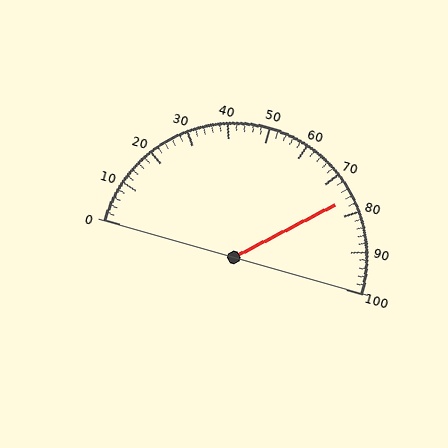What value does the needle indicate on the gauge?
The needle indicates approximately 76.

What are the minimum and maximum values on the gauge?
The gauge ranges from 0 to 100.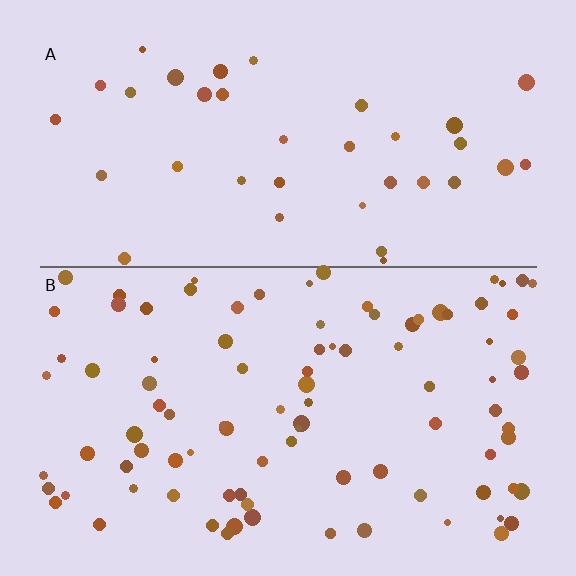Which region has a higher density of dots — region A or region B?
B (the bottom).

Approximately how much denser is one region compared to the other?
Approximately 2.5× — region B over region A.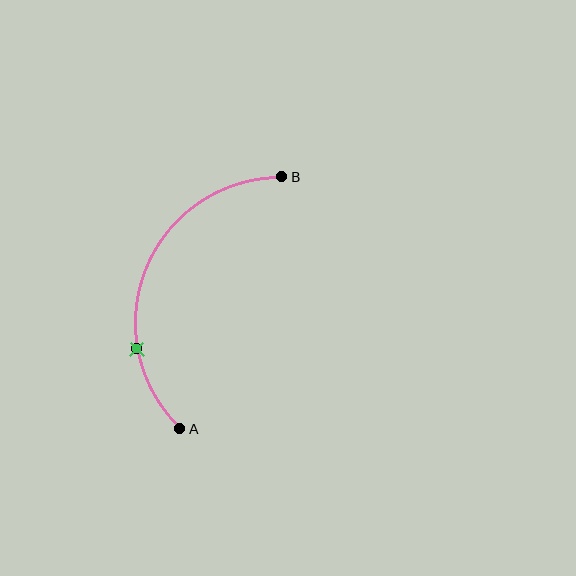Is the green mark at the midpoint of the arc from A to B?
No. The green mark lies on the arc but is closer to endpoint A. The arc midpoint would be at the point on the curve equidistant along the arc from both A and B.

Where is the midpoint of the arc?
The arc midpoint is the point on the curve farthest from the straight line joining A and B. It sits to the left of that line.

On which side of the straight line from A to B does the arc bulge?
The arc bulges to the left of the straight line connecting A and B.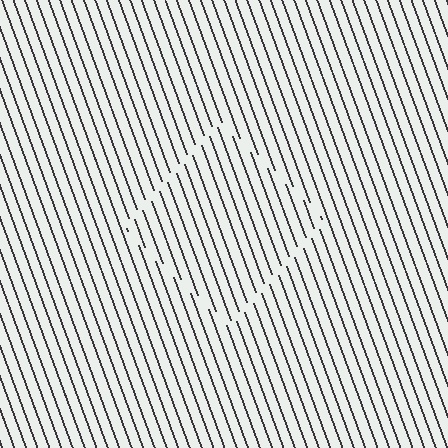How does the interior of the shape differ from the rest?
The interior of the shape contains the same grating, shifted by half a period — the contour is defined by the phase discontinuity where line-ends from the inner and outer gratings abut.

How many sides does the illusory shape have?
4 sides — the line-ends trace a square.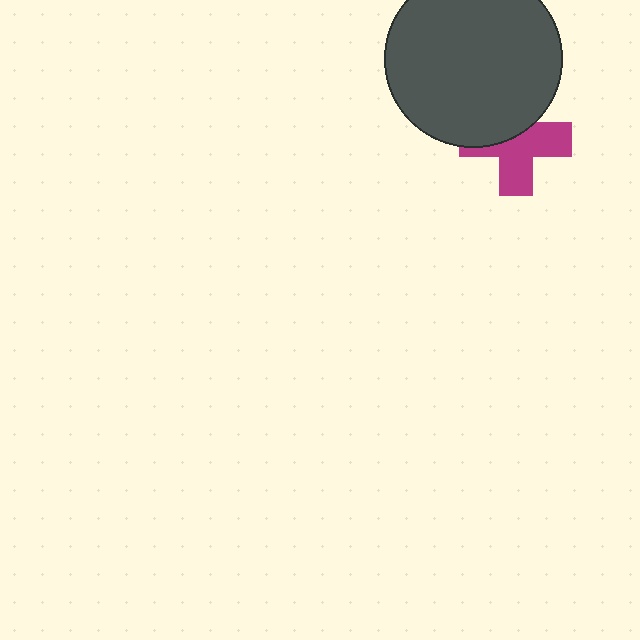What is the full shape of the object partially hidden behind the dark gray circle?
The partially hidden object is a magenta cross.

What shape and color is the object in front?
The object in front is a dark gray circle.